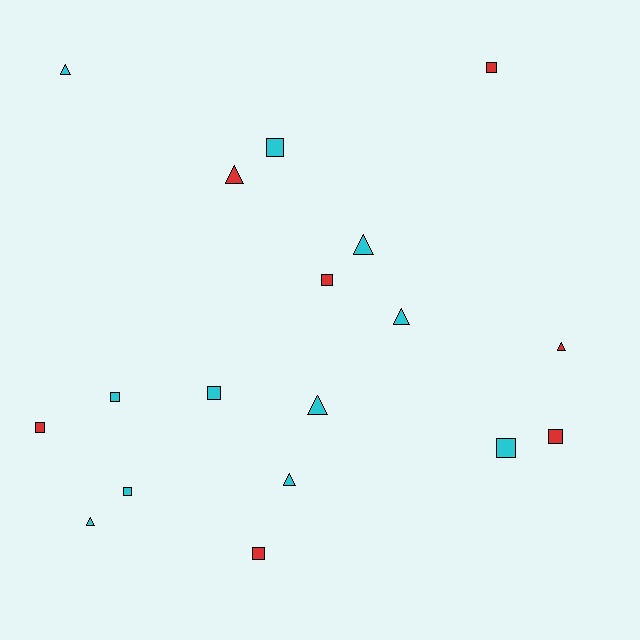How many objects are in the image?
There are 18 objects.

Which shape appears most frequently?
Square, with 10 objects.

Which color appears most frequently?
Cyan, with 11 objects.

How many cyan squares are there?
There are 5 cyan squares.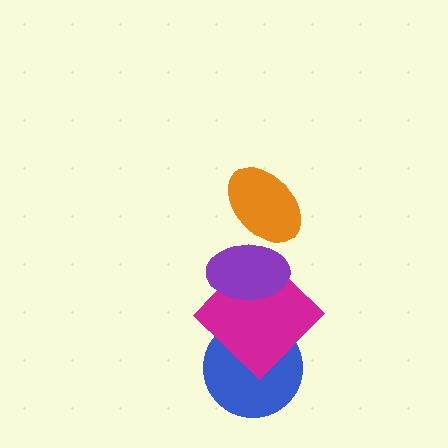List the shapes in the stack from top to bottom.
From top to bottom: the orange ellipse, the purple ellipse, the magenta diamond, the blue circle.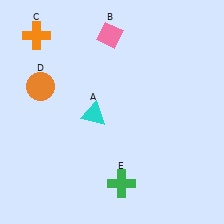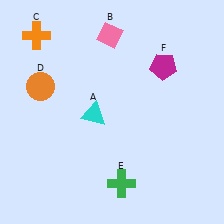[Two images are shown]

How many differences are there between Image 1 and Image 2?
There is 1 difference between the two images.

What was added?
A magenta pentagon (F) was added in Image 2.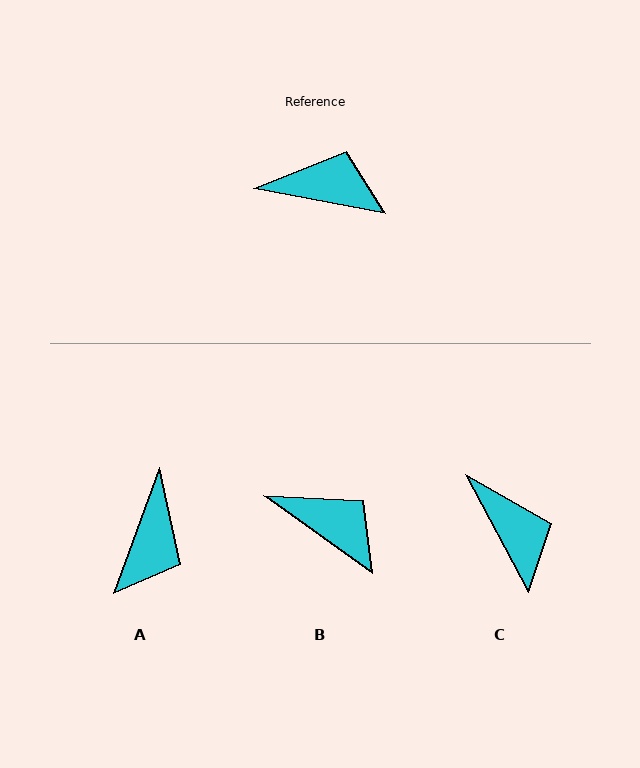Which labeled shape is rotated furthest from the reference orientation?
A, about 99 degrees away.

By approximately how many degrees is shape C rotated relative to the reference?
Approximately 51 degrees clockwise.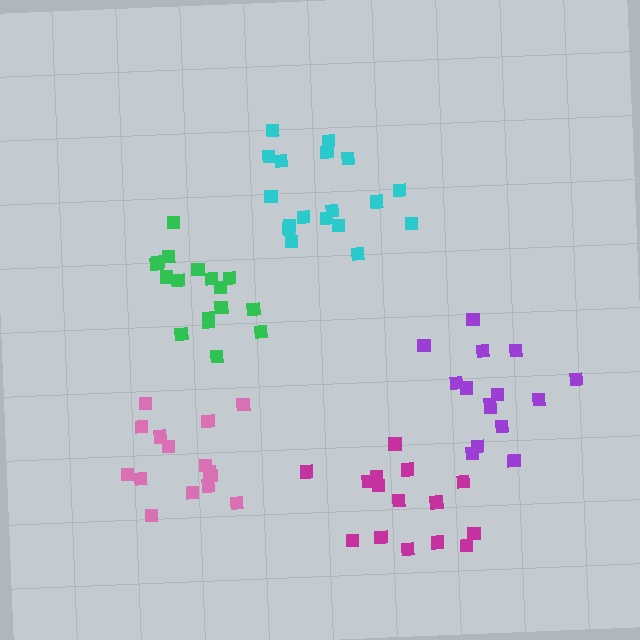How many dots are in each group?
Group 1: 15 dots, Group 2: 16 dots, Group 3: 17 dots, Group 4: 18 dots, Group 5: 15 dots (81 total).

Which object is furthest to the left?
The pink cluster is leftmost.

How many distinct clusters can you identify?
There are 5 distinct clusters.